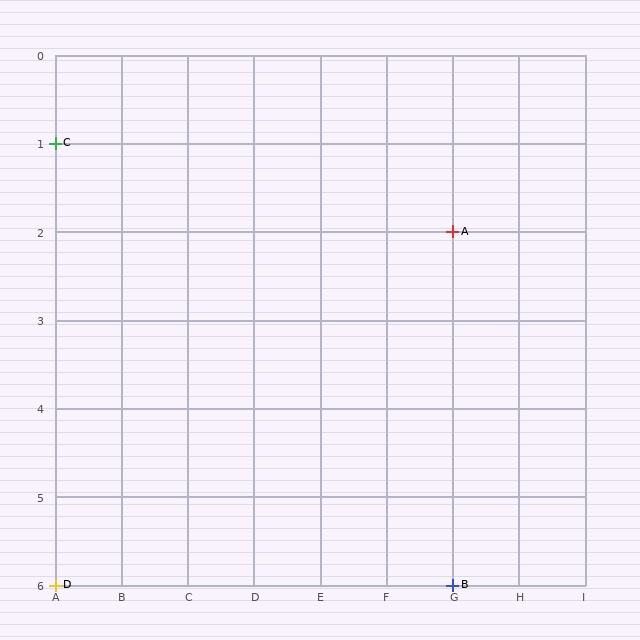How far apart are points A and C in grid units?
Points A and C are 6 columns and 1 row apart (about 6.1 grid units diagonally).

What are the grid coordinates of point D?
Point D is at grid coordinates (A, 6).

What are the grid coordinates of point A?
Point A is at grid coordinates (G, 2).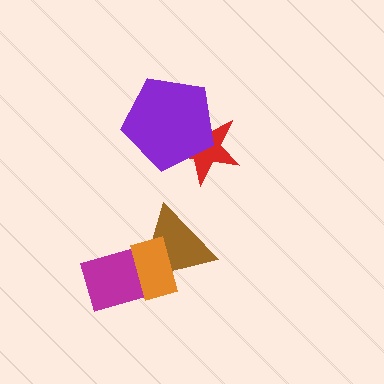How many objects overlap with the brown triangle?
2 objects overlap with the brown triangle.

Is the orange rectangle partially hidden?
No, no other shape covers it.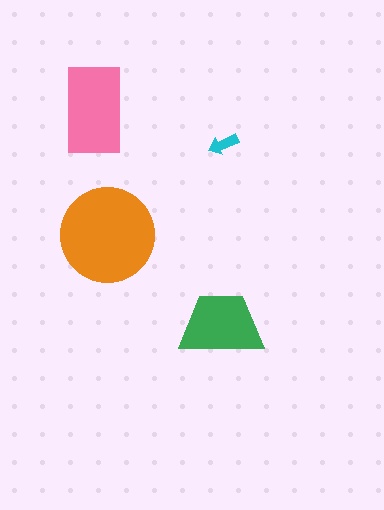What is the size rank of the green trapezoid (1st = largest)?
3rd.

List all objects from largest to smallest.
The orange circle, the pink rectangle, the green trapezoid, the cyan arrow.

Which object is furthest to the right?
The cyan arrow is rightmost.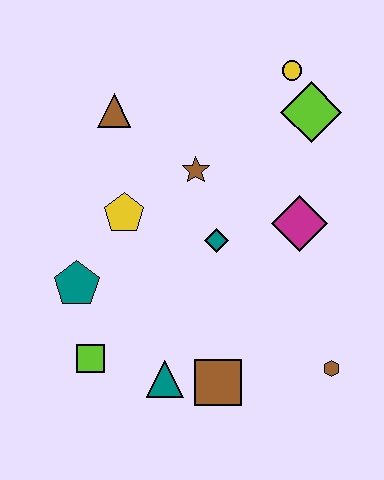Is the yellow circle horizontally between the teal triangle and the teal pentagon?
No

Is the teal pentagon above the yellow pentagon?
No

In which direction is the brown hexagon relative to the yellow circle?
The brown hexagon is below the yellow circle.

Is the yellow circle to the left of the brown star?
No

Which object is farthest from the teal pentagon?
The yellow circle is farthest from the teal pentagon.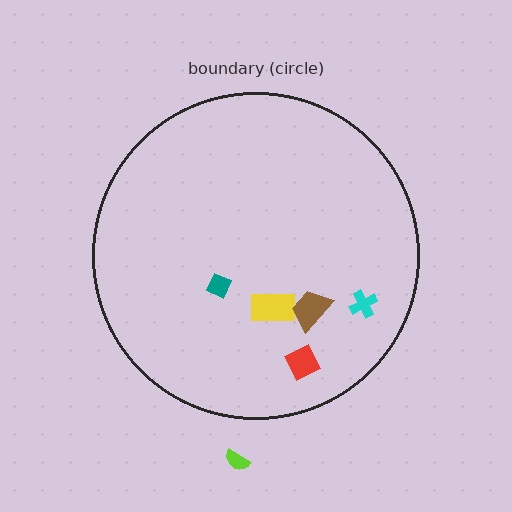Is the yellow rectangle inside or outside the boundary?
Inside.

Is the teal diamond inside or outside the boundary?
Inside.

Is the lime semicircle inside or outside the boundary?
Outside.